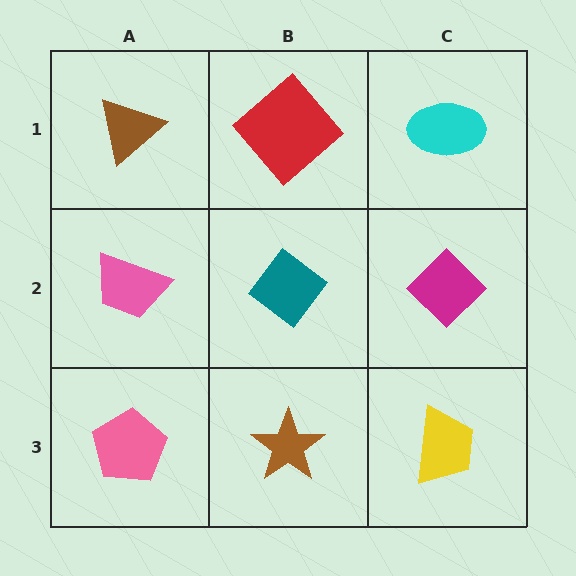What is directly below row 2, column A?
A pink pentagon.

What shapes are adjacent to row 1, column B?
A teal diamond (row 2, column B), a brown triangle (row 1, column A), a cyan ellipse (row 1, column C).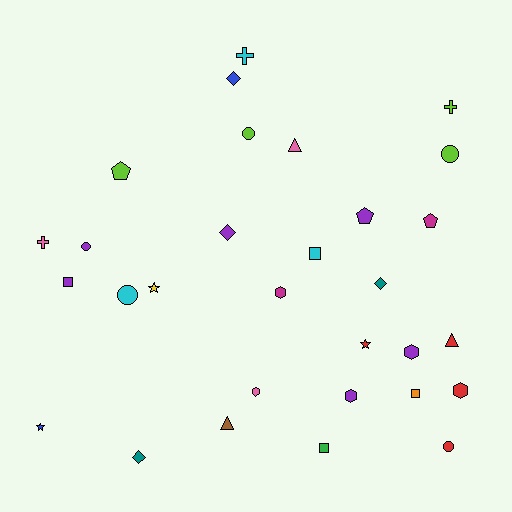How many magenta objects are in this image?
There are 2 magenta objects.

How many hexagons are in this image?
There are 5 hexagons.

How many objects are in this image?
There are 30 objects.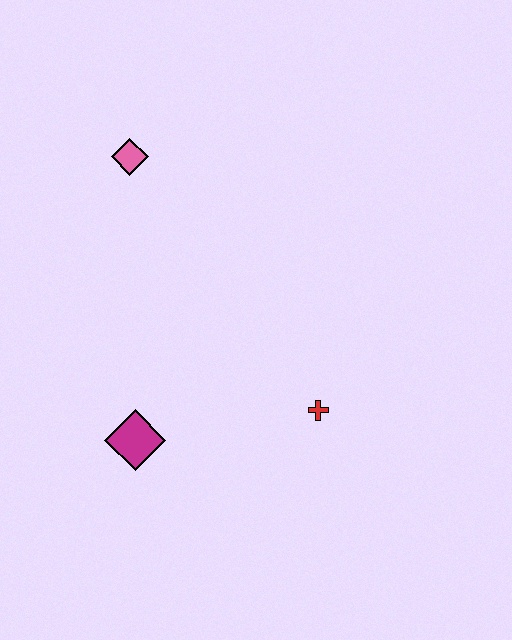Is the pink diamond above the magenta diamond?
Yes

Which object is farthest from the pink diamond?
The red cross is farthest from the pink diamond.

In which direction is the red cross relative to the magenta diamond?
The red cross is to the right of the magenta diamond.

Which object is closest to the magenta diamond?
The red cross is closest to the magenta diamond.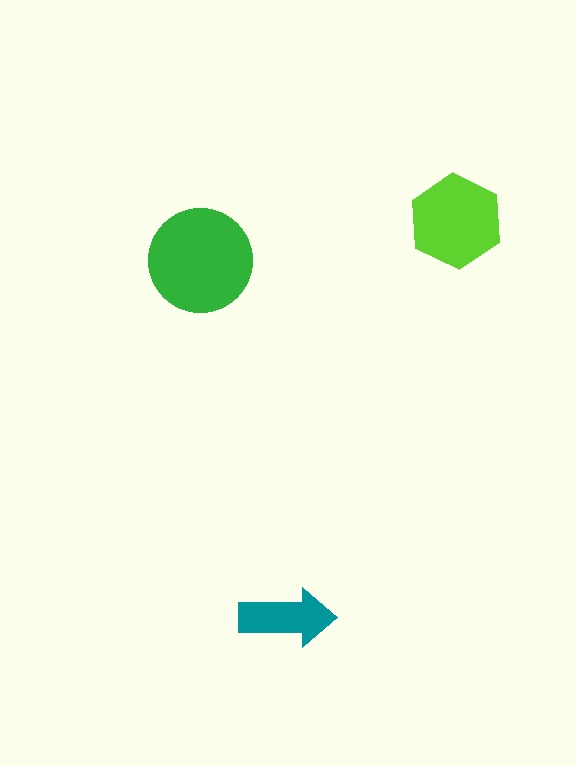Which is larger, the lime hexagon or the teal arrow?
The lime hexagon.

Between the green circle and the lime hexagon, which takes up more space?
The green circle.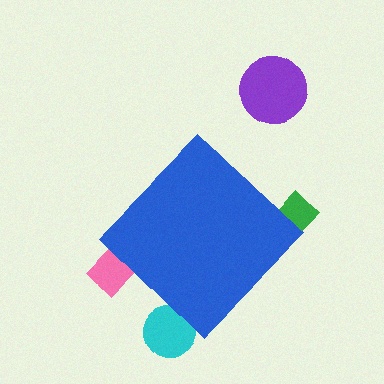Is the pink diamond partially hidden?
Yes, the pink diamond is partially hidden behind the blue diamond.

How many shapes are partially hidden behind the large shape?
3 shapes are partially hidden.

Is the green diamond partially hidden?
Yes, the green diamond is partially hidden behind the blue diamond.